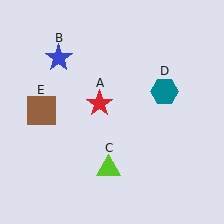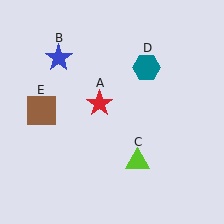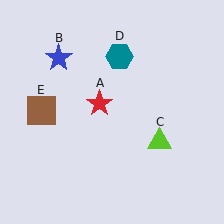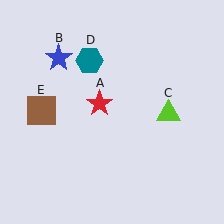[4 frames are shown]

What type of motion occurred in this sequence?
The lime triangle (object C), teal hexagon (object D) rotated counterclockwise around the center of the scene.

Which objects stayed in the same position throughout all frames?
Red star (object A) and blue star (object B) and brown square (object E) remained stationary.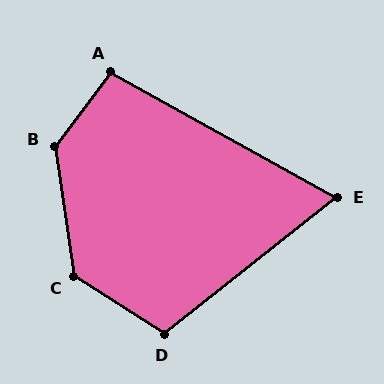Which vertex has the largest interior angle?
B, at approximately 134 degrees.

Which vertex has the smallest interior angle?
E, at approximately 68 degrees.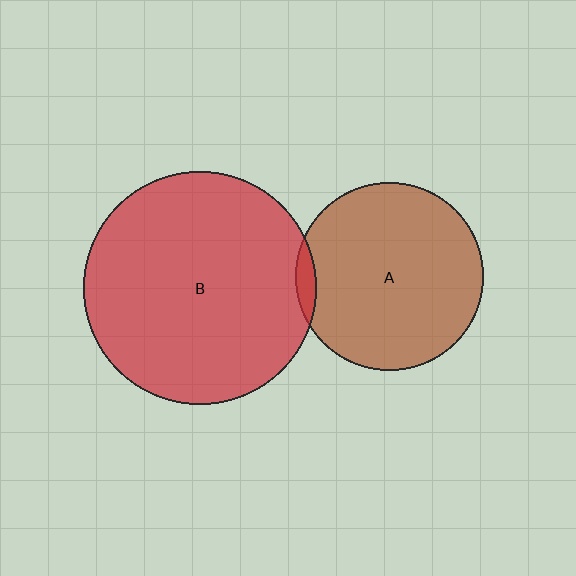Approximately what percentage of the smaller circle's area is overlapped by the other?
Approximately 5%.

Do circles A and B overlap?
Yes.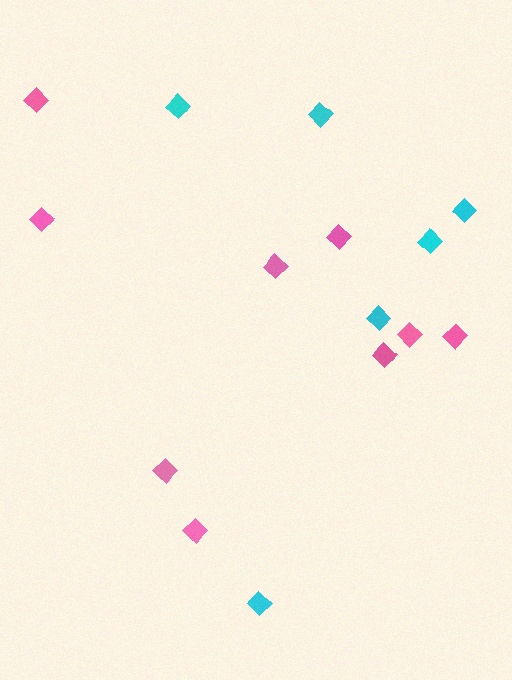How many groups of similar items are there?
There are 2 groups: one group of pink diamonds (9) and one group of cyan diamonds (6).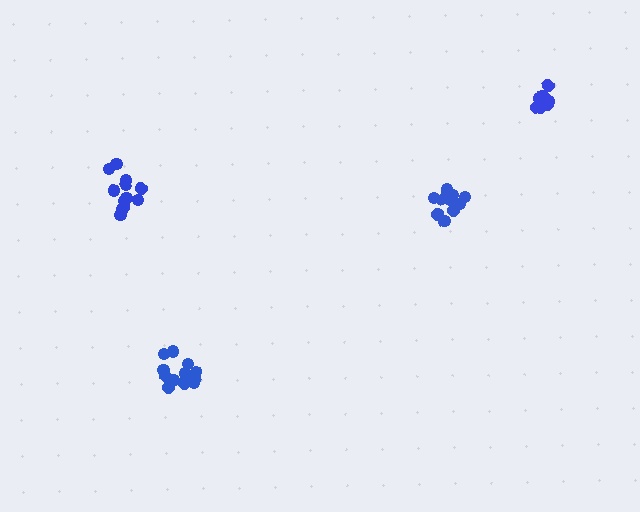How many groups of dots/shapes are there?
There are 4 groups.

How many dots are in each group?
Group 1: 9 dots, Group 2: 12 dots, Group 3: 12 dots, Group 4: 12 dots (45 total).